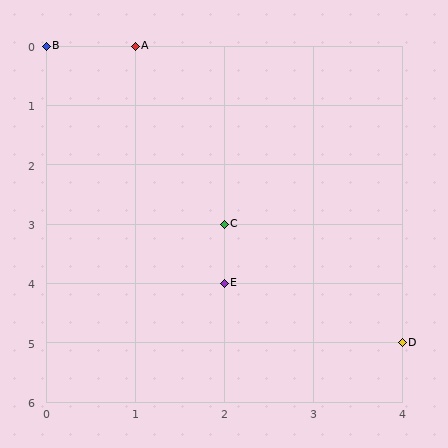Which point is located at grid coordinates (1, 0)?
Point A is at (1, 0).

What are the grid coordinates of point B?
Point B is at grid coordinates (0, 0).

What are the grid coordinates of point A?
Point A is at grid coordinates (1, 0).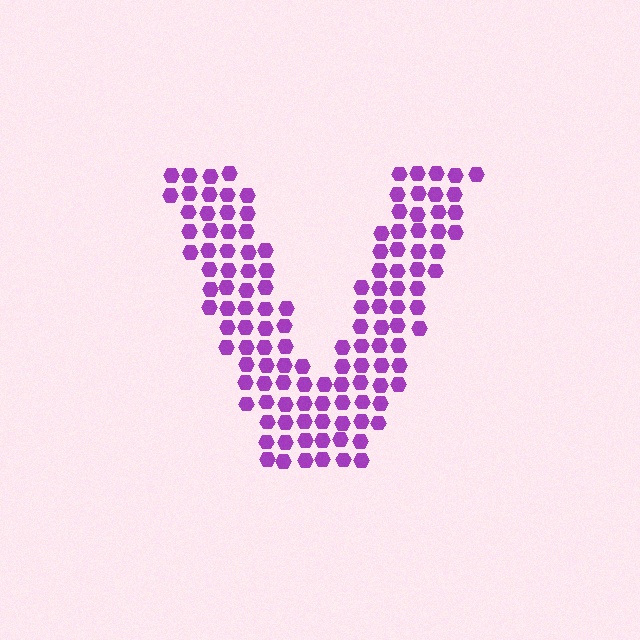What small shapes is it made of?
It is made of small hexagons.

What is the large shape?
The large shape is the letter V.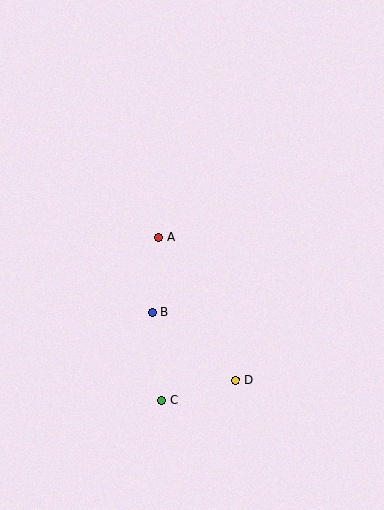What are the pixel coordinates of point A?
Point A is at (159, 238).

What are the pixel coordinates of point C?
Point C is at (161, 400).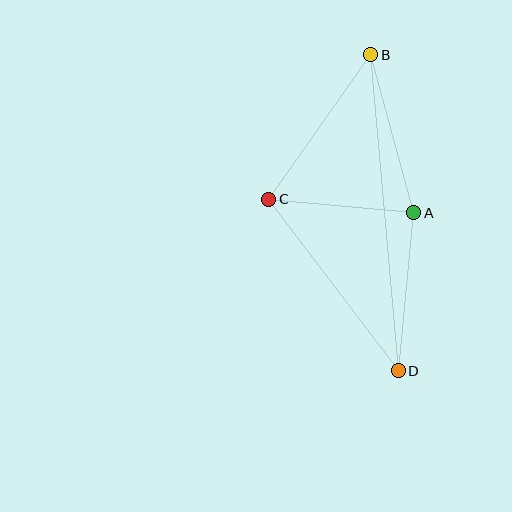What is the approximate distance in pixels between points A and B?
The distance between A and B is approximately 164 pixels.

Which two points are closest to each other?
Points A and C are closest to each other.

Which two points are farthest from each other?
Points B and D are farthest from each other.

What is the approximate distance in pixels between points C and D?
The distance between C and D is approximately 215 pixels.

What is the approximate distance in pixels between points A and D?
The distance between A and D is approximately 159 pixels.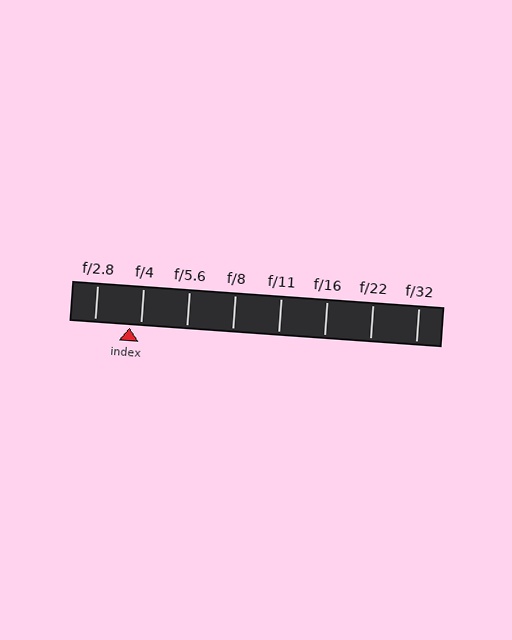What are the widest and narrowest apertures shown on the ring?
The widest aperture shown is f/2.8 and the narrowest is f/32.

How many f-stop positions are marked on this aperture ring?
There are 8 f-stop positions marked.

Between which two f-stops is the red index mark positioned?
The index mark is between f/2.8 and f/4.